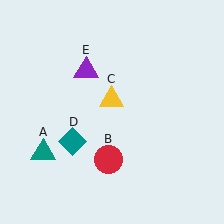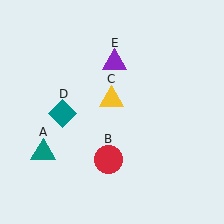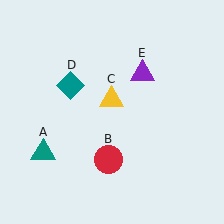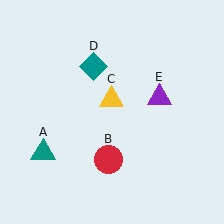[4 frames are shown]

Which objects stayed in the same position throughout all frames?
Teal triangle (object A) and red circle (object B) and yellow triangle (object C) remained stationary.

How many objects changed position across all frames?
2 objects changed position: teal diamond (object D), purple triangle (object E).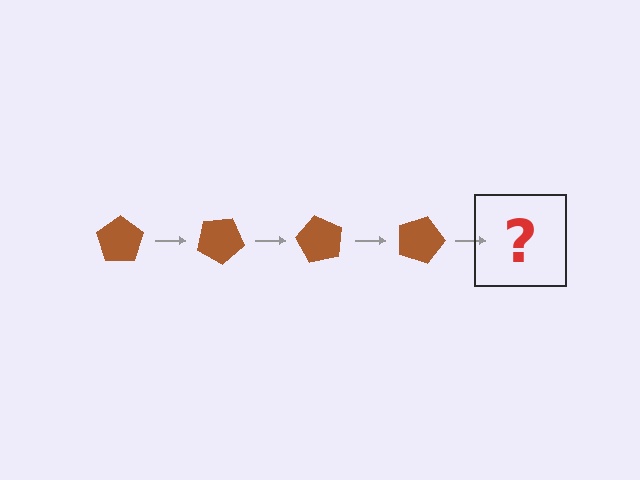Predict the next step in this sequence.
The next step is a brown pentagon rotated 120 degrees.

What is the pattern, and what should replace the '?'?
The pattern is that the pentagon rotates 30 degrees each step. The '?' should be a brown pentagon rotated 120 degrees.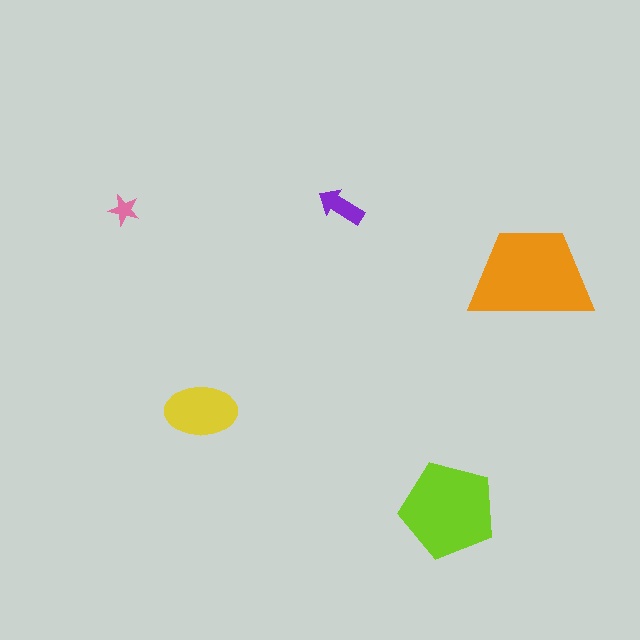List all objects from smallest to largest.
The pink star, the purple arrow, the yellow ellipse, the lime pentagon, the orange trapezoid.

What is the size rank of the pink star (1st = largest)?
5th.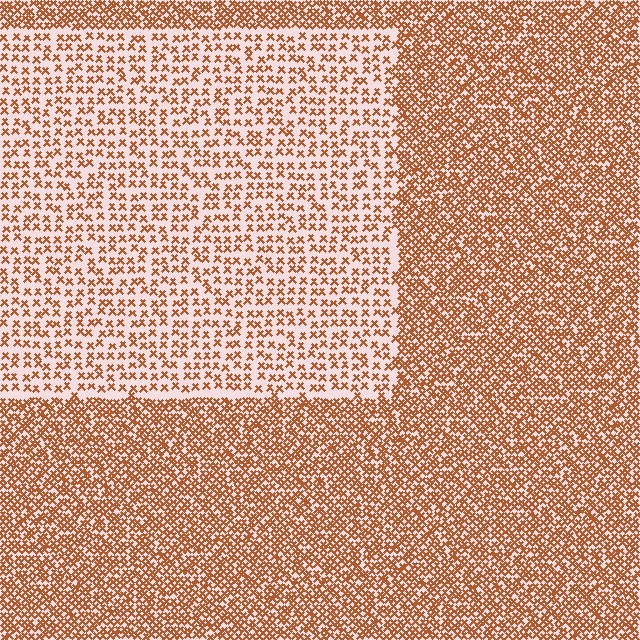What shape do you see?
I see a rectangle.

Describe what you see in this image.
The image contains small brown elements arranged at two different densities. A rectangle-shaped region is visible where the elements are less densely packed than the surrounding area.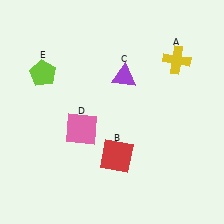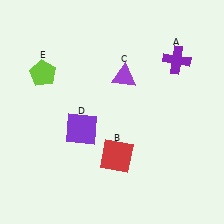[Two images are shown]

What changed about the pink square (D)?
In Image 1, D is pink. In Image 2, it changed to purple.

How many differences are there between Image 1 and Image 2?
There are 2 differences between the two images.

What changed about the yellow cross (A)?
In Image 1, A is yellow. In Image 2, it changed to purple.